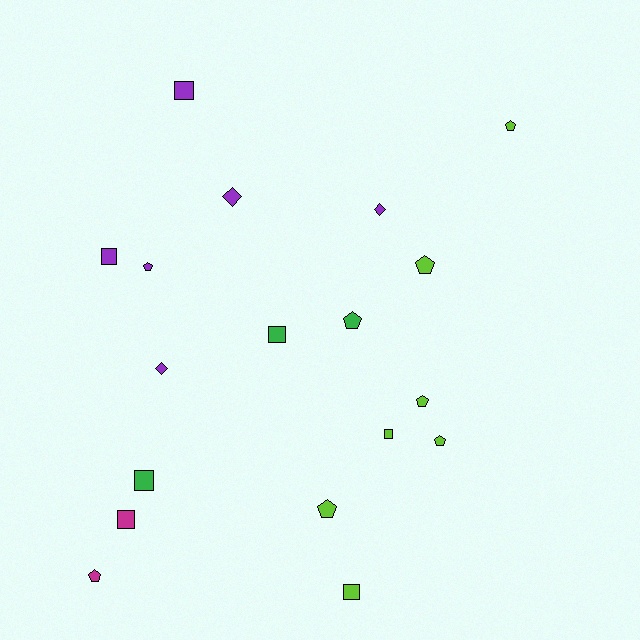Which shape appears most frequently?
Pentagon, with 8 objects.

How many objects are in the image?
There are 18 objects.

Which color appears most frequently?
Lime, with 7 objects.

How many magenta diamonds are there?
There are no magenta diamonds.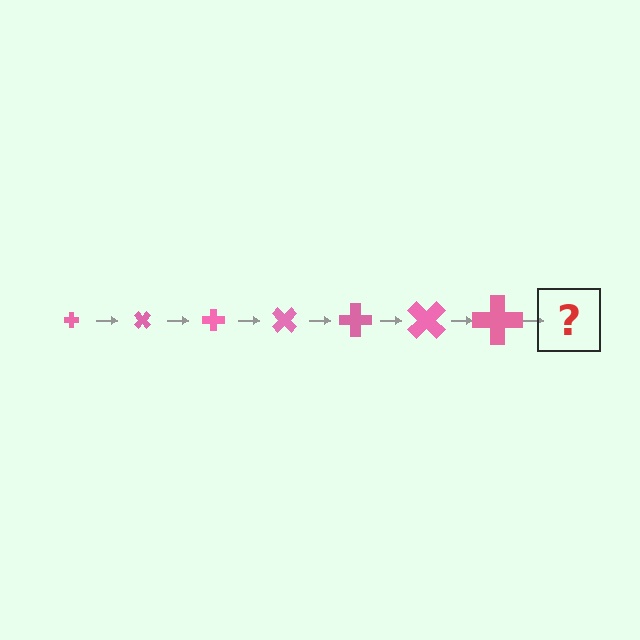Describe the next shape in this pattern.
It should be a cross, larger than the previous one and rotated 315 degrees from the start.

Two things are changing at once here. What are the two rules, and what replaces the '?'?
The two rules are that the cross grows larger each step and it rotates 45 degrees each step. The '?' should be a cross, larger than the previous one and rotated 315 degrees from the start.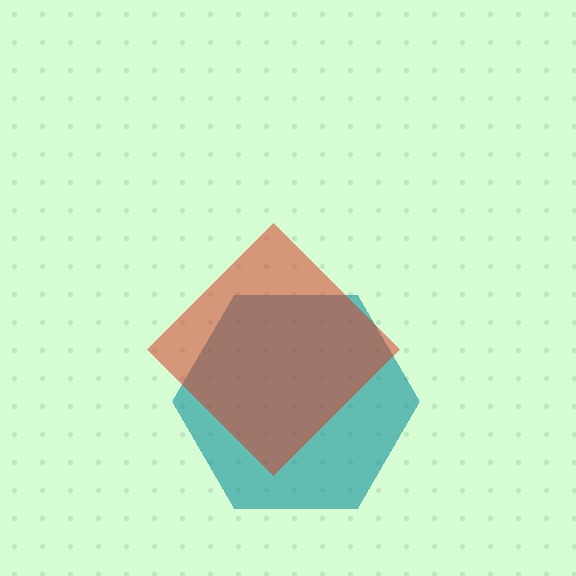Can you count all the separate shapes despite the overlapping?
Yes, there are 2 separate shapes.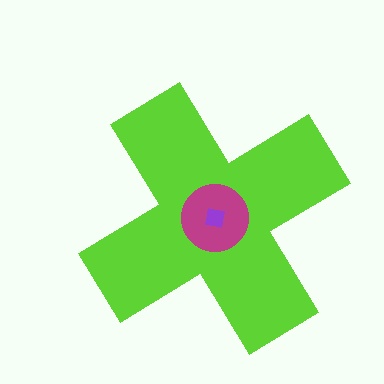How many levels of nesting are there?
3.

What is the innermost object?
The purple square.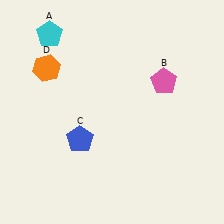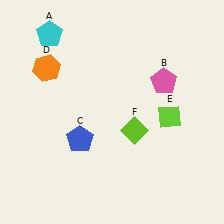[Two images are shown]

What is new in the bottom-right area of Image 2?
A lime diamond (E) was added in the bottom-right area of Image 2.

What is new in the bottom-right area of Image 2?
A lime diamond (F) was added in the bottom-right area of Image 2.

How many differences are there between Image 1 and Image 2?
There are 2 differences between the two images.